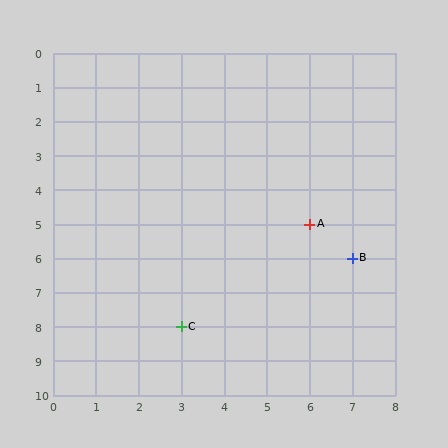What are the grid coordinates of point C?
Point C is at grid coordinates (3, 8).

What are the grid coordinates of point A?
Point A is at grid coordinates (6, 5).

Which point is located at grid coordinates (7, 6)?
Point B is at (7, 6).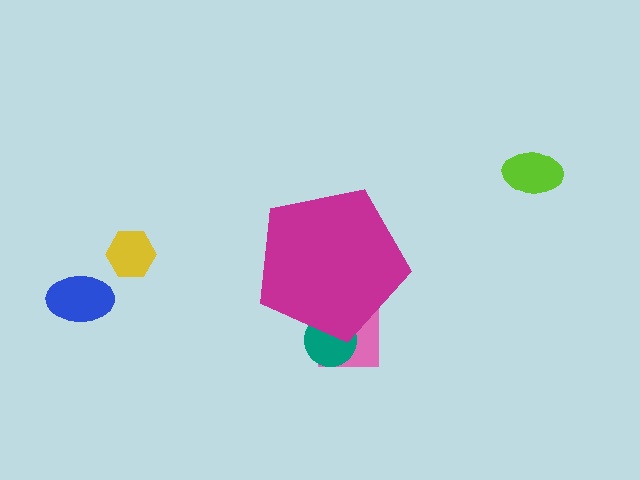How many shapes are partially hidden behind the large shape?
2 shapes are partially hidden.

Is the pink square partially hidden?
Yes, the pink square is partially hidden behind the magenta pentagon.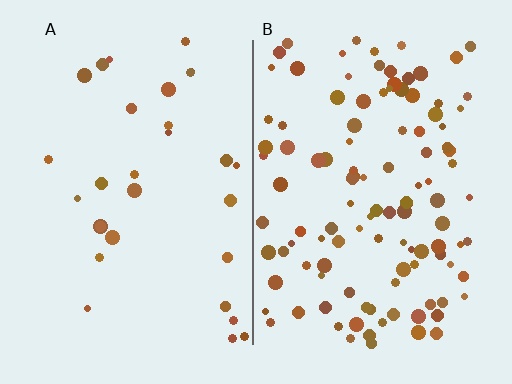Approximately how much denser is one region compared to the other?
Approximately 3.8× — region B over region A.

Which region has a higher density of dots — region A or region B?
B (the right).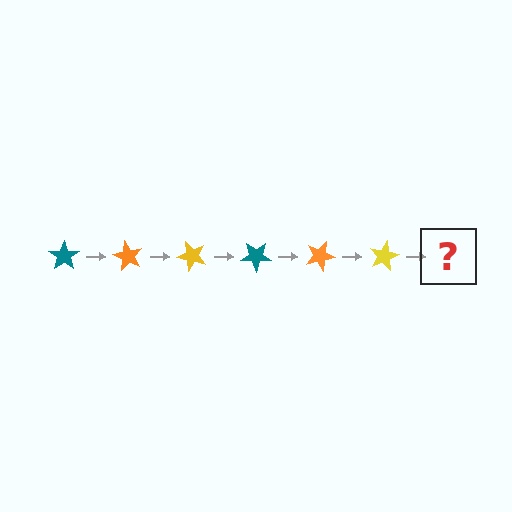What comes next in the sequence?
The next element should be a teal star, rotated 360 degrees from the start.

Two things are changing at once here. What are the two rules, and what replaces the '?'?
The two rules are that it rotates 60 degrees each step and the color cycles through teal, orange, and yellow. The '?' should be a teal star, rotated 360 degrees from the start.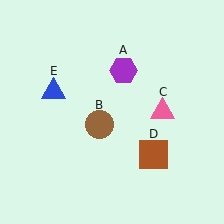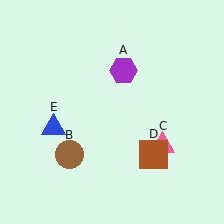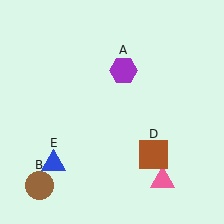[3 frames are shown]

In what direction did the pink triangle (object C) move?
The pink triangle (object C) moved down.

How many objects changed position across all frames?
3 objects changed position: brown circle (object B), pink triangle (object C), blue triangle (object E).